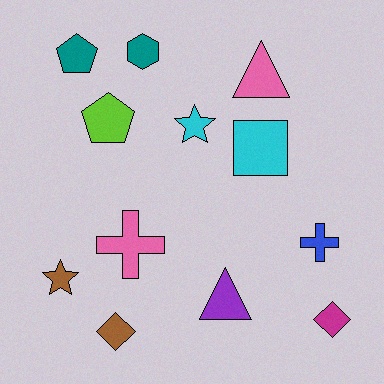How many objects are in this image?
There are 12 objects.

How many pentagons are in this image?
There are 2 pentagons.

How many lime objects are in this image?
There is 1 lime object.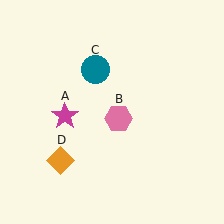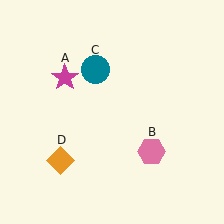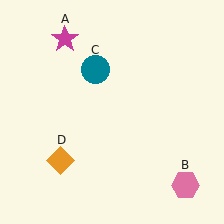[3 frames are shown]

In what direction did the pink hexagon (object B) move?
The pink hexagon (object B) moved down and to the right.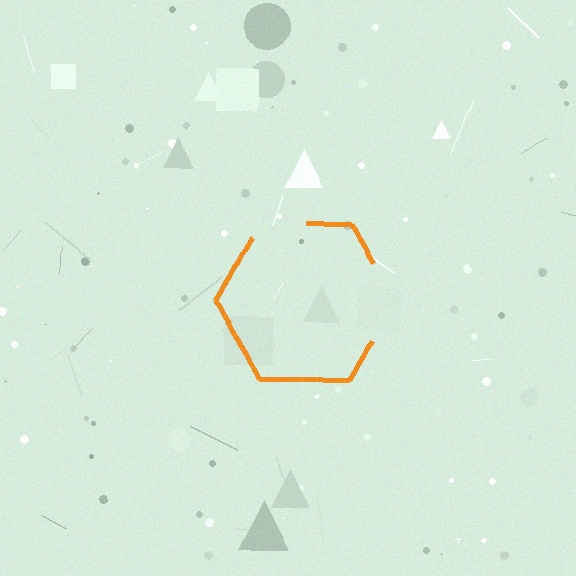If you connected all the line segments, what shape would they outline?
They would outline a hexagon.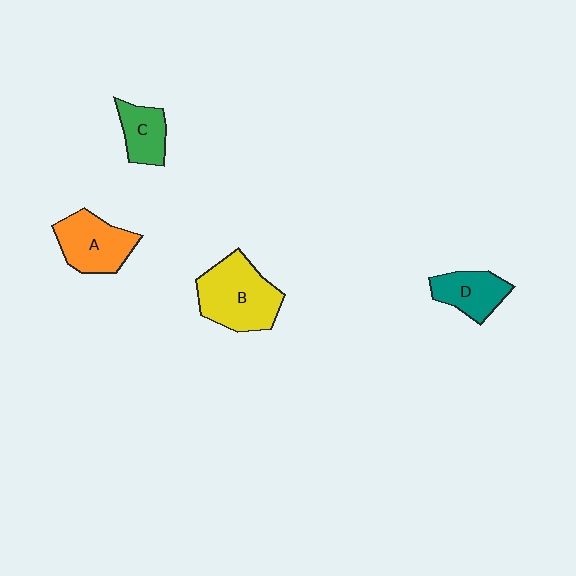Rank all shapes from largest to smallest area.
From largest to smallest: B (yellow), A (orange), D (teal), C (green).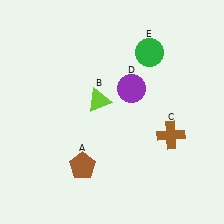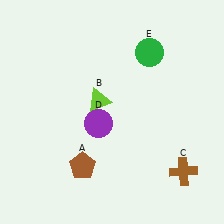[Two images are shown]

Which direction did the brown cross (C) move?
The brown cross (C) moved down.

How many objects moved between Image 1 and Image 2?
2 objects moved between the two images.